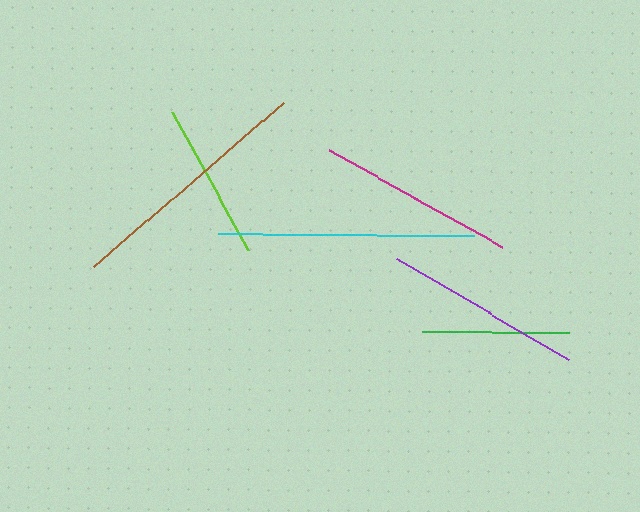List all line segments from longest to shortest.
From longest to shortest: cyan, brown, purple, magenta, lime, green.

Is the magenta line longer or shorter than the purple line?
The purple line is longer than the magenta line.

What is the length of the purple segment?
The purple segment is approximately 199 pixels long.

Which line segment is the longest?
The cyan line is the longest at approximately 256 pixels.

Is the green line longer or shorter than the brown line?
The brown line is longer than the green line.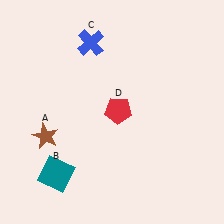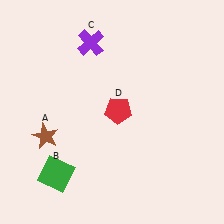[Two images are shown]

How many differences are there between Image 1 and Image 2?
There are 2 differences between the two images.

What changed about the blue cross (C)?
In Image 1, C is blue. In Image 2, it changed to purple.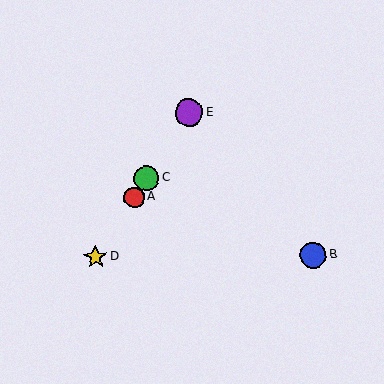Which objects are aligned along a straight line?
Objects A, C, D, E are aligned along a straight line.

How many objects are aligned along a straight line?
4 objects (A, C, D, E) are aligned along a straight line.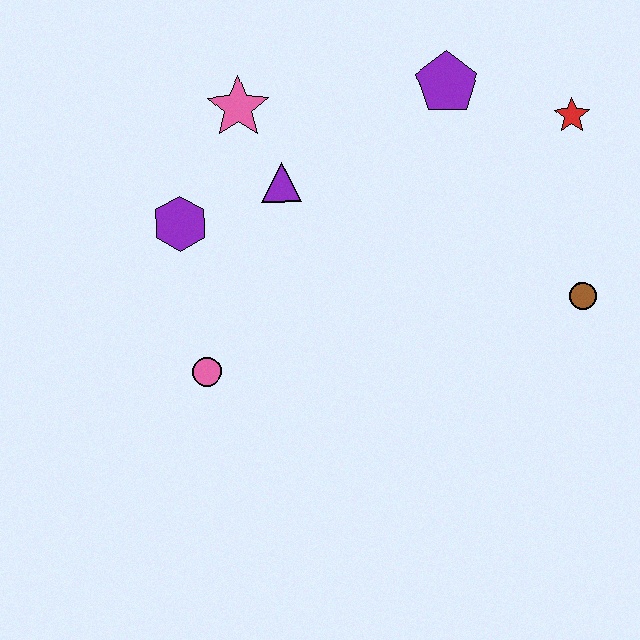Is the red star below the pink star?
Yes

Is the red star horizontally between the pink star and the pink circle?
No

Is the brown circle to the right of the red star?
Yes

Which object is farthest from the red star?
The pink circle is farthest from the red star.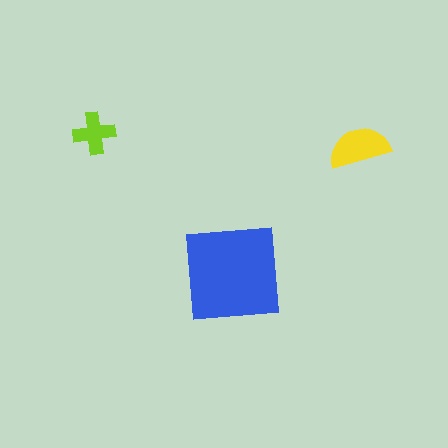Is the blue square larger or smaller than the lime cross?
Larger.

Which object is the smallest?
The lime cross.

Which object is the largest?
The blue square.